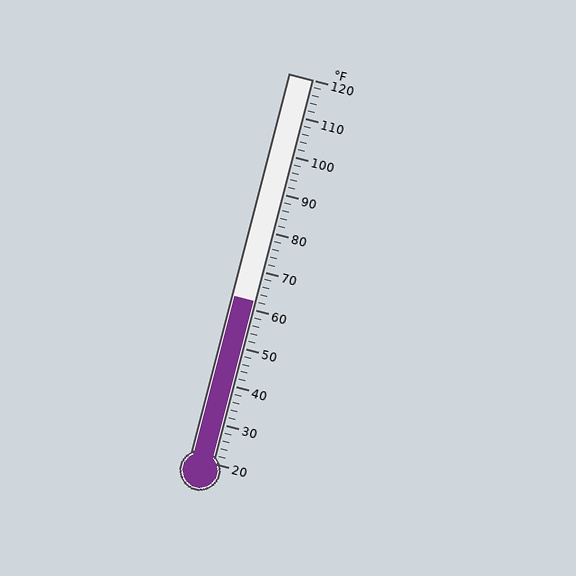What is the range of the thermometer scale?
The thermometer scale ranges from 20°F to 120°F.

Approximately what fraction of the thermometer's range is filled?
The thermometer is filled to approximately 40% of its range.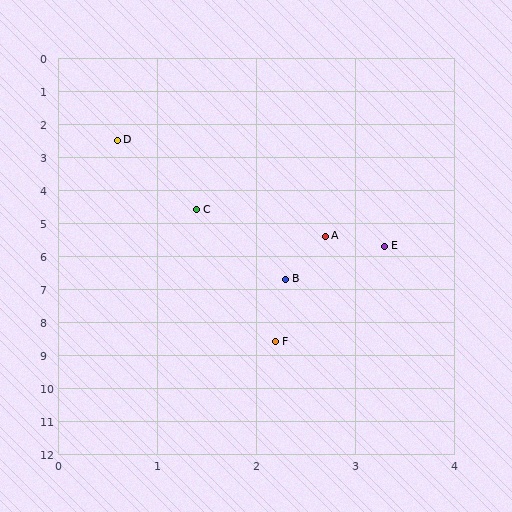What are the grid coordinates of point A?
Point A is at approximately (2.7, 5.4).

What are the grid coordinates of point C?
Point C is at approximately (1.4, 4.6).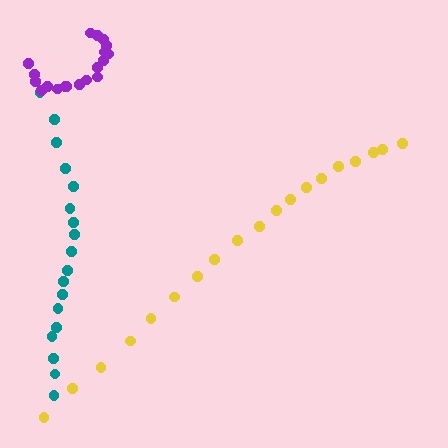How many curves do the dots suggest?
There are 3 distinct paths.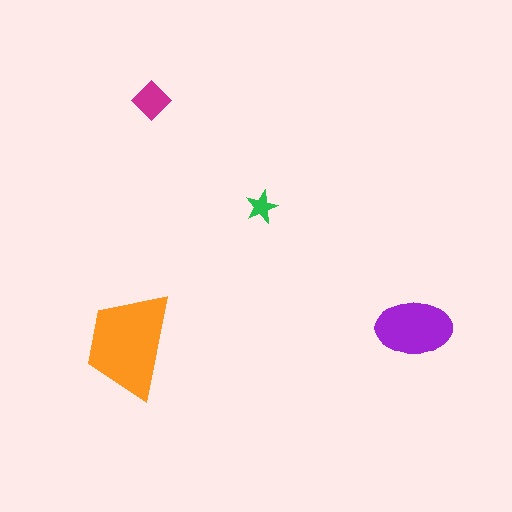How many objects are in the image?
There are 4 objects in the image.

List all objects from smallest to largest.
The green star, the magenta diamond, the purple ellipse, the orange trapezoid.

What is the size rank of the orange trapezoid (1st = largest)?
1st.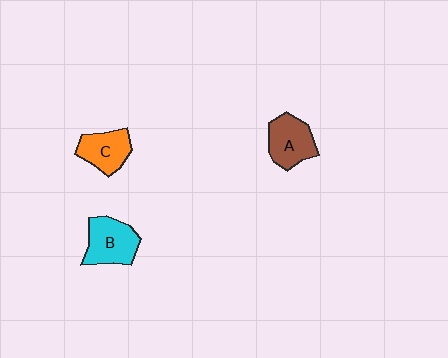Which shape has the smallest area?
Shape C (orange).